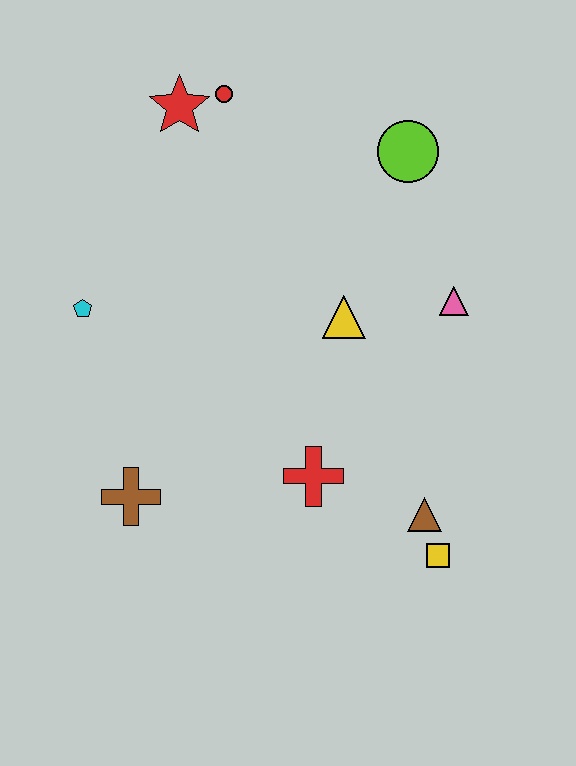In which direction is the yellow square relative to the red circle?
The yellow square is below the red circle.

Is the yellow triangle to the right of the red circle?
Yes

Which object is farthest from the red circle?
The yellow square is farthest from the red circle.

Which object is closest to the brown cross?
The red cross is closest to the brown cross.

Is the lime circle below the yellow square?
No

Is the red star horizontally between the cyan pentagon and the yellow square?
Yes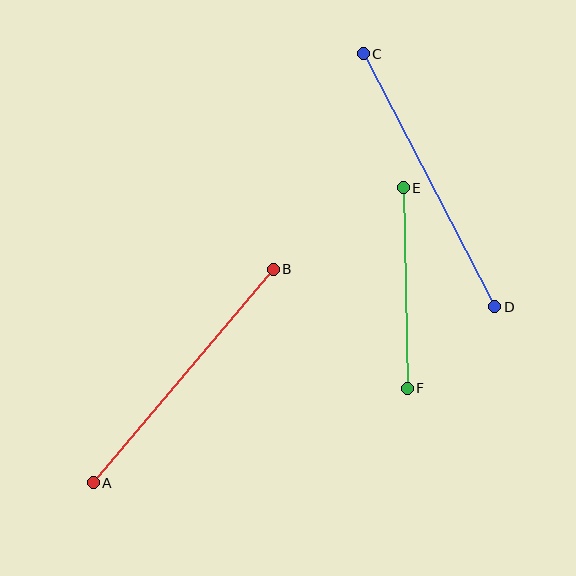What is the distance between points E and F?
The distance is approximately 201 pixels.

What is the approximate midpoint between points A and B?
The midpoint is at approximately (183, 376) pixels.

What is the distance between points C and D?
The distance is approximately 285 pixels.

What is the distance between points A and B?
The distance is approximately 279 pixels.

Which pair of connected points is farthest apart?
Points C and D are farthest apart.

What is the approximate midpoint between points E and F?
The midpoint is at approximately (405, 288) pixels.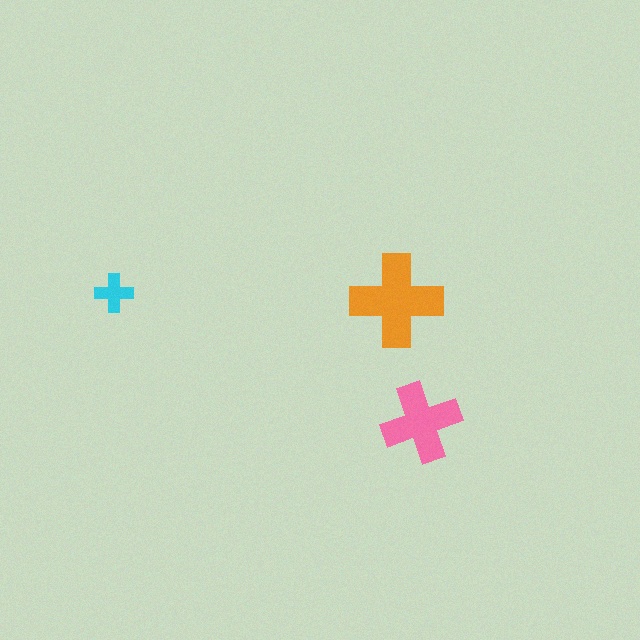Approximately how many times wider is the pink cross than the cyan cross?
About 2 times wider.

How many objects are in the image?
There are 3 objects in the image.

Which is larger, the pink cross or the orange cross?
The orange one.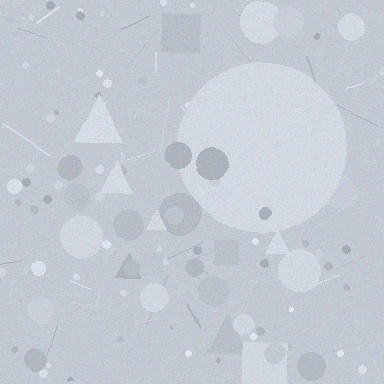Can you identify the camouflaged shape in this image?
The camouflaged shape is a circle.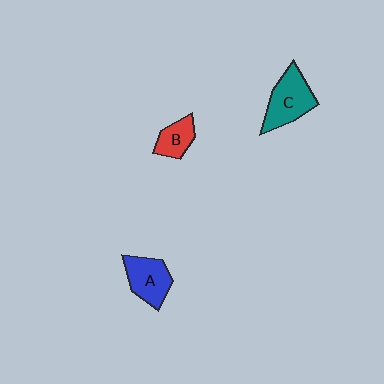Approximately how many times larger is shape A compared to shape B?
Approximately 1.5 times.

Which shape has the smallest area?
Shape B (red).